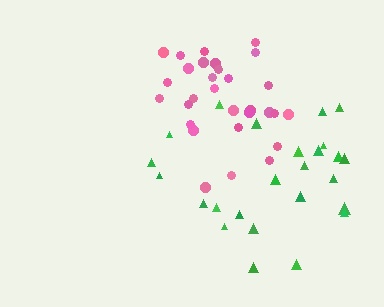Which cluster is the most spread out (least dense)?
Green.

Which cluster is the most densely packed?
Pink.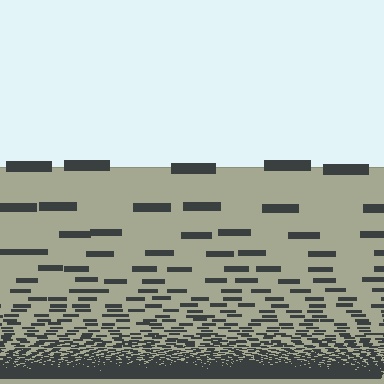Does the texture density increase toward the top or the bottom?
Density increases toward the bottom.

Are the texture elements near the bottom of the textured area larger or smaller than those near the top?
Smaller. The gradient is inverted — elements near the bottom are smaller and denser.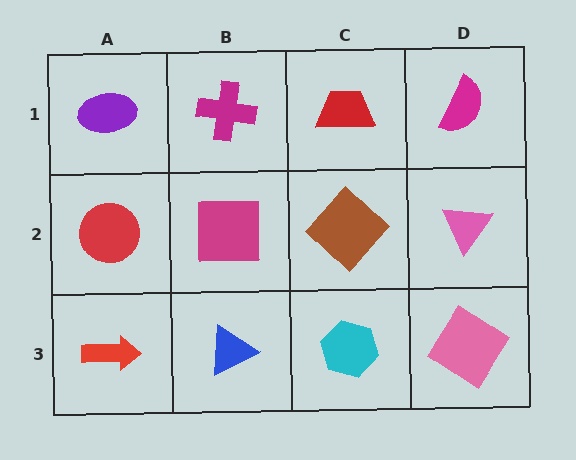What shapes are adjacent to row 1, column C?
A brown diamond (row 2, column C), a magenta cross (row 1, column B), a magenta semicircle (row 1, column D).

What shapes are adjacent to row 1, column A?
A red circle (row 2, column A), a magenta cross (row 1, column B).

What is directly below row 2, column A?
A red arrow.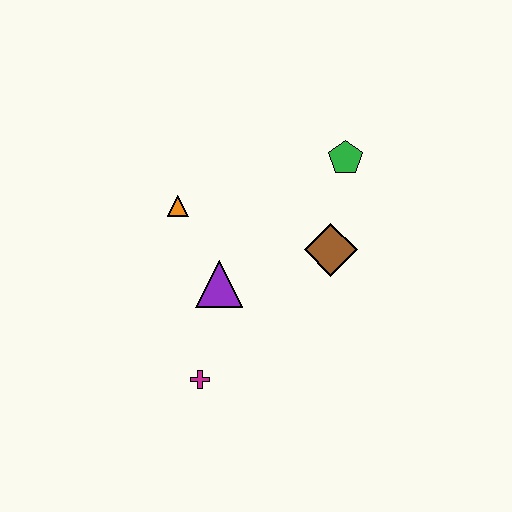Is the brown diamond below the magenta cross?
No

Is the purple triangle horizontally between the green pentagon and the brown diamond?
No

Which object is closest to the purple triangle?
The orange triangle is closest to the purple triangle.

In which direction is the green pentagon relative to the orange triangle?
The green pentagon is to the right of the orange triangle.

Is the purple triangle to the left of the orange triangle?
No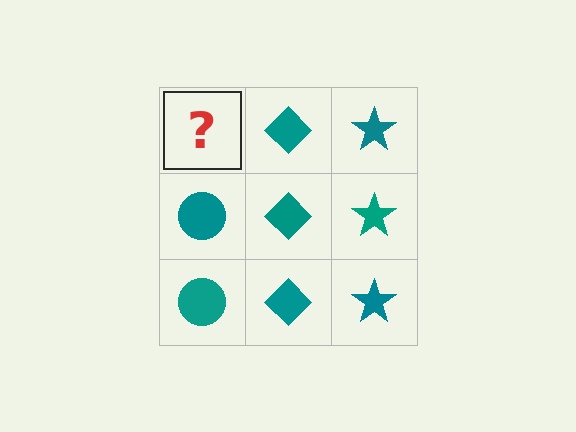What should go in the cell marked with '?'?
The missing cell should contain a teal circle.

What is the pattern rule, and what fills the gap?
The rule is that each column has a consistent shape. The gap should be filled with a teal circle.